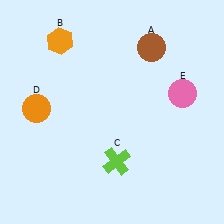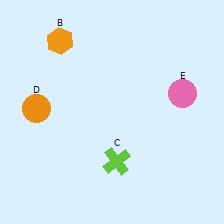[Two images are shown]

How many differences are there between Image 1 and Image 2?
There is 1 difference between the two images.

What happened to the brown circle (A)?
The brown circle (A) was removed in Image 2. It was in the top-right area of Image 1.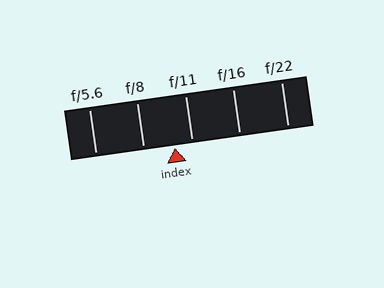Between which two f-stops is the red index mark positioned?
The index mark is between f/8 and f/11.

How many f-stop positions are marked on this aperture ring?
There are 5 f-stop positions marked.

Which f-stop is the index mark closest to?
The index mark is closest to f/11.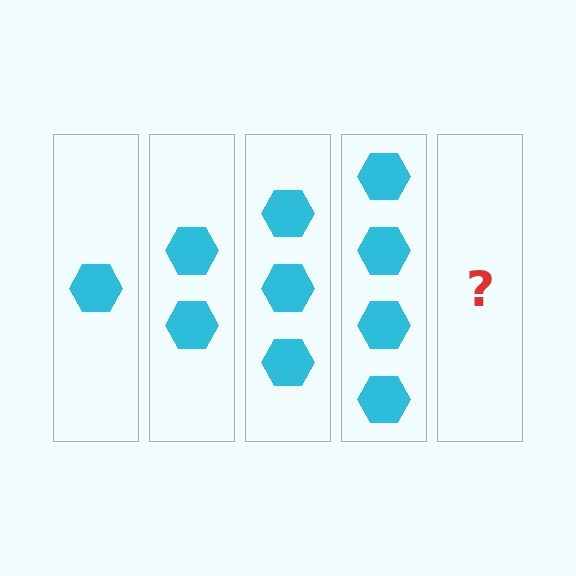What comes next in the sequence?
The next element should be 5 hexagons.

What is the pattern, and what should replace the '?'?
The pattern is that each step adds one more hexagon. The '?' should be 5 hexagons.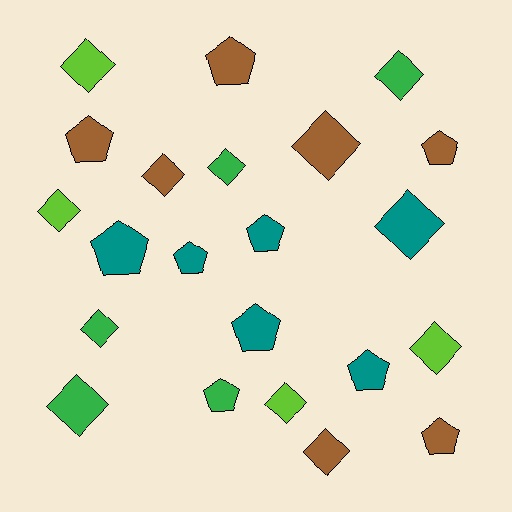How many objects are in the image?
There are 22 objects.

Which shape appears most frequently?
Diamond, with 12 objects.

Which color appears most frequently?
Brown, with 7 objects.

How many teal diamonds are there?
There is 1 teal diamond.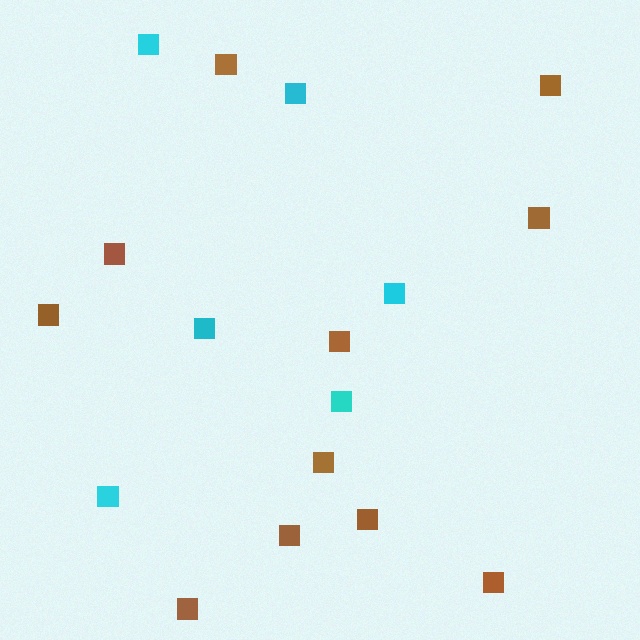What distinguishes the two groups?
There are 2 groups: one group of brown squares (11) and one group of cyan squares (6).